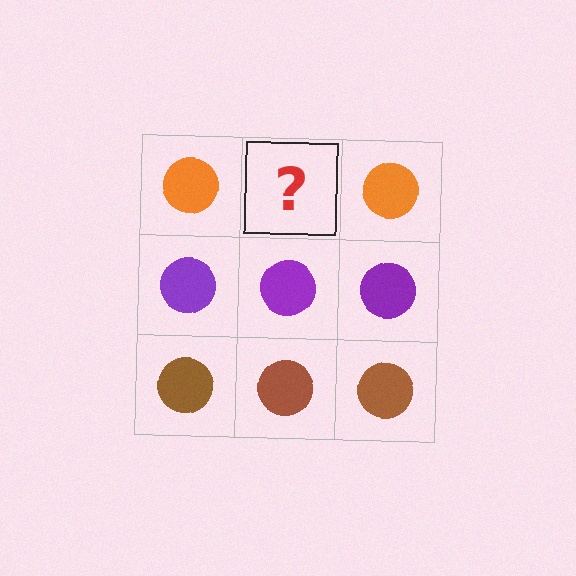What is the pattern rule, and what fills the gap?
The rule is that each row has a consistent color. The gap should be filled with an orange circle.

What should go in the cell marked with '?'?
The missing cell should contain an orange circle.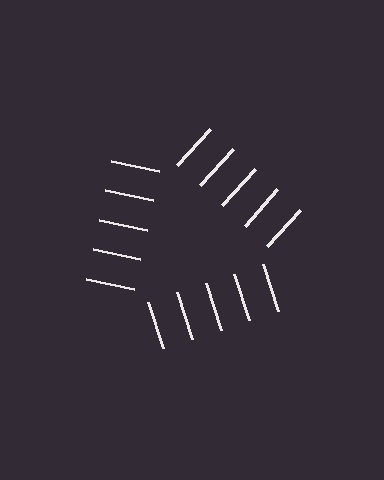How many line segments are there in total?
15 — 5 along each of the 3 edges.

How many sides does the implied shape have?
3 sides — the line-ends trace a triangle.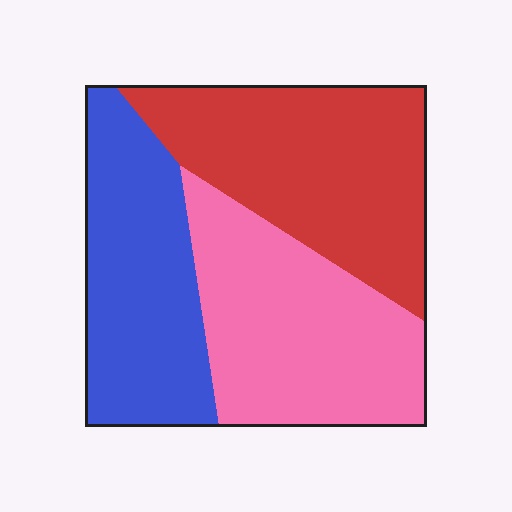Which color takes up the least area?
Blue, at roughly 30%.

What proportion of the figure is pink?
Pink takes up between a third and a half of the figure.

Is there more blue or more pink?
Pink.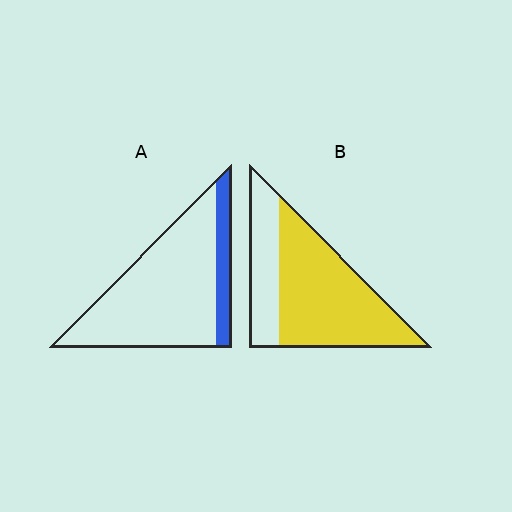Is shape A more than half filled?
No.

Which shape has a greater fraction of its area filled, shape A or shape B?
Shape B.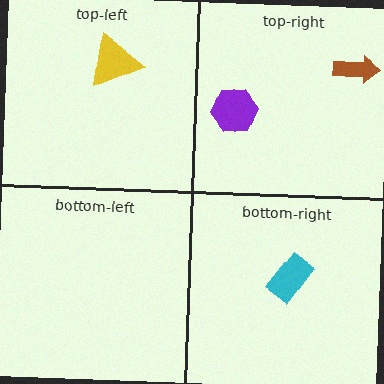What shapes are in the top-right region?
The purple hexagon, the brown arrow.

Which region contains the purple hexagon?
The top-right region.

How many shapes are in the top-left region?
1.